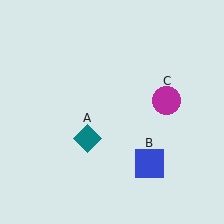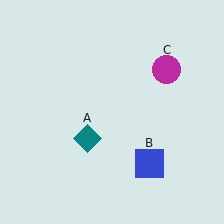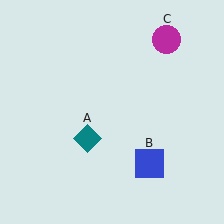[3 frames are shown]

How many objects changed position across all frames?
1 object changed position: magenta circle (object C).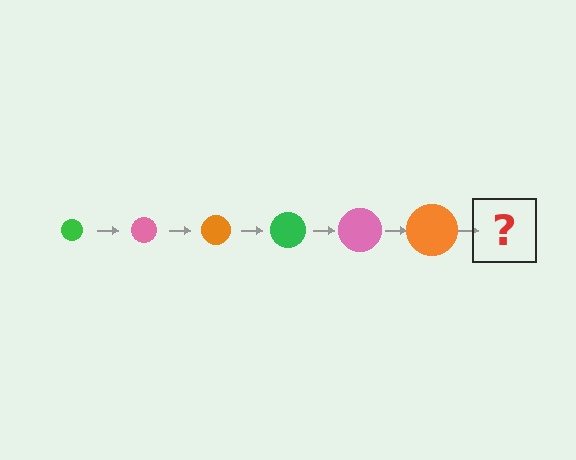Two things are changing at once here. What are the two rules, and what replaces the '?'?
The two rules are that the circle grows larger each step and the color cycles through green, pink, and orange. The '?' should be a green circle, larger than the previous one.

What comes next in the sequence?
The next element should be a green circle, larger than the previous one.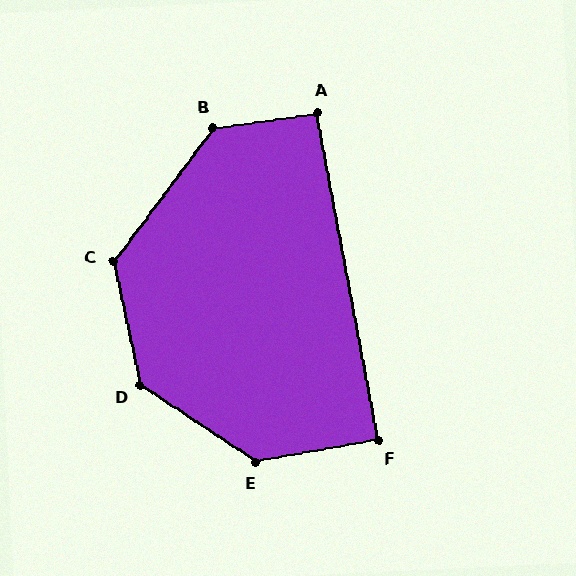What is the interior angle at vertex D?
Approximately 136 degrees (obtuse).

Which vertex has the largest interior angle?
E, at approximately 136 degrees.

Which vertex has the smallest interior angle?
F, at approximately 89 degrees.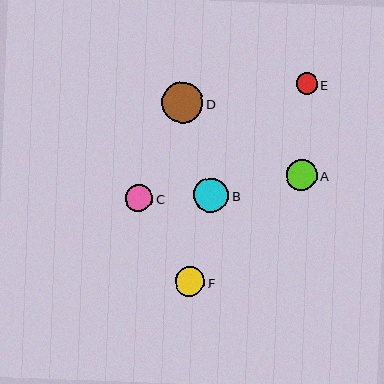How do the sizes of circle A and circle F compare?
Circle A and circle F are approximately the same size.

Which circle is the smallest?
Circle E is the smallest with a size of approximately 21 pixels.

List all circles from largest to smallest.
From largest to smallest: D, B, A, F, C, E.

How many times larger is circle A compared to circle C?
Circle A is approximately 1.1 times the size of circle C.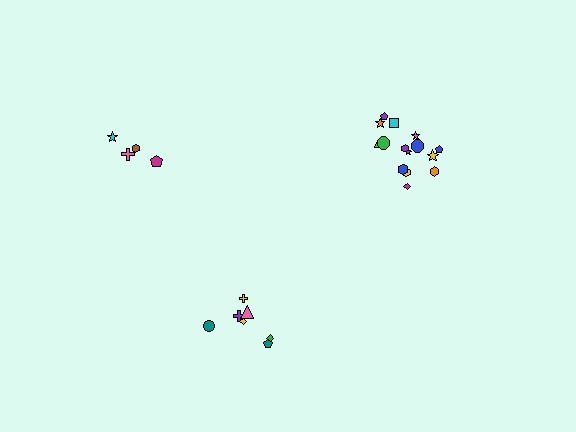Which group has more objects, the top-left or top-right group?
The top-right group.